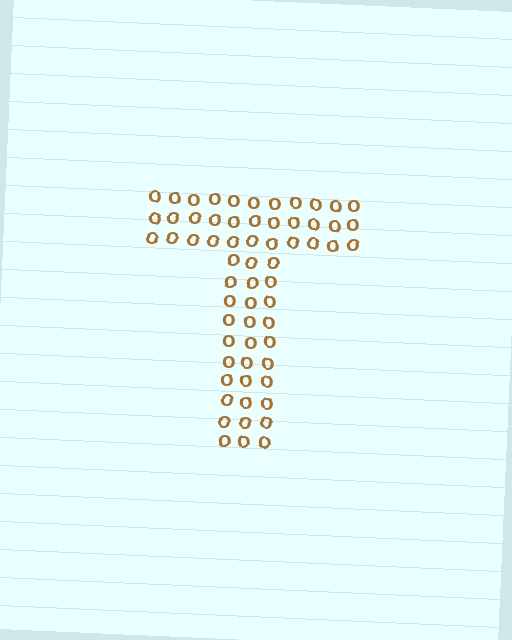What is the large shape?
The large shape is the letter T.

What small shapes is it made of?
It is made of small letter O's.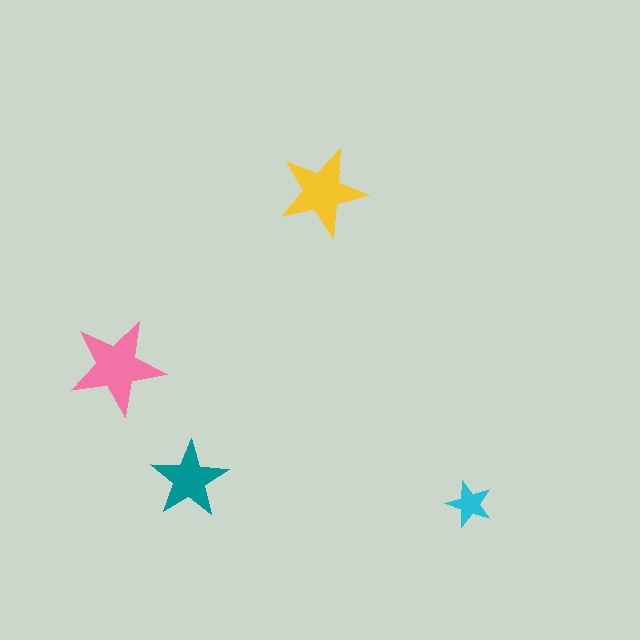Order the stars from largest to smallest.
the pink one, the yellow one, the teal one, the cyan one.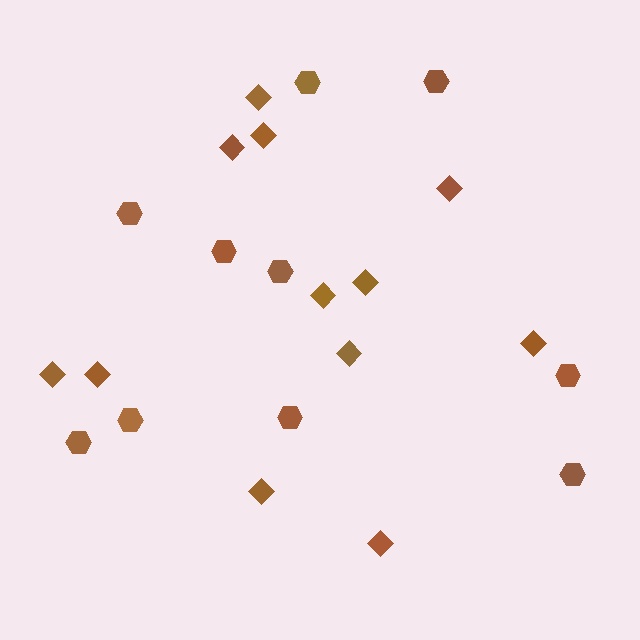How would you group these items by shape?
There are 2 groups: one group of diamonds (12) and one group of hexagons (10).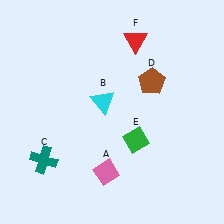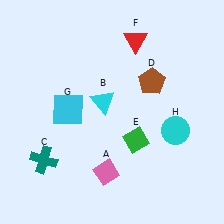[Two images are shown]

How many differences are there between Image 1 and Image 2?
There are 2 differences between the two images.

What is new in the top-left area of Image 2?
A cyan square (G) was added in the top-left area of Image 2.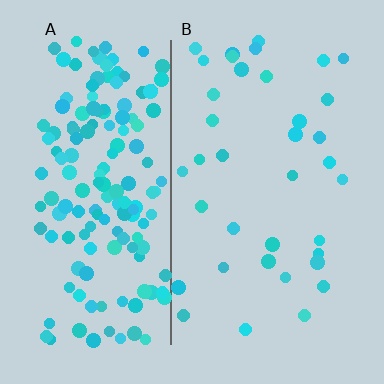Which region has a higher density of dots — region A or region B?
A (the left).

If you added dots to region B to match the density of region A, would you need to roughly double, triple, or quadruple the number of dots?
Approximately quadruple.